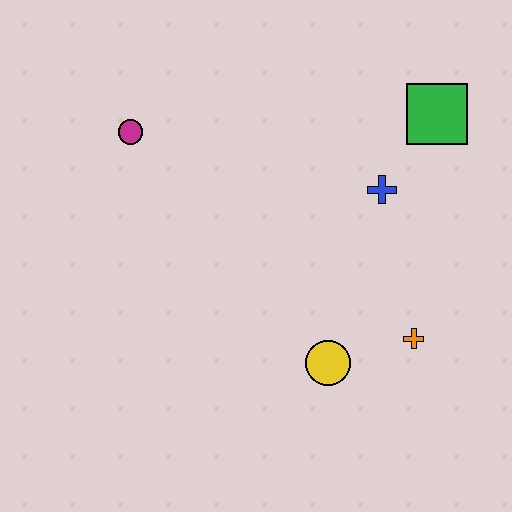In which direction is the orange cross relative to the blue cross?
The orange cross is below the blue cross.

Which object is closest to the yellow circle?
The orange cross is closest to the yellow circle.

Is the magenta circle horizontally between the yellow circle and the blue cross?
No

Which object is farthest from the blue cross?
The magenta circle is farthest from the blue cross.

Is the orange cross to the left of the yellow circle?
No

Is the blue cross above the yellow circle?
Yes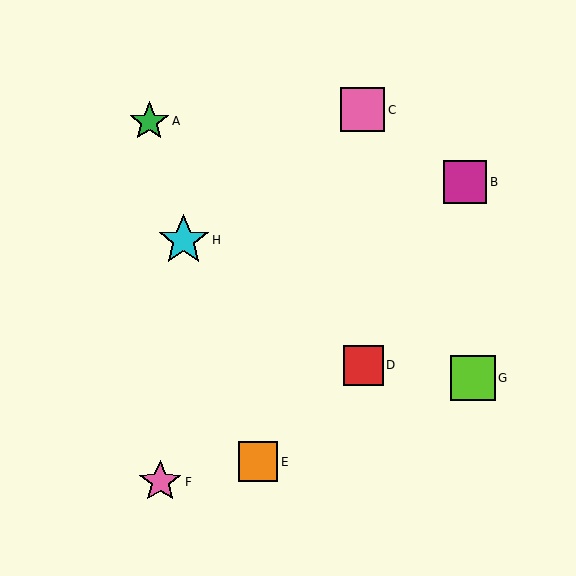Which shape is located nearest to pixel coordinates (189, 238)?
The cyan star (labeled H) at (184, 240) is nearest to that location.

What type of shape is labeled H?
Shape H is a cyan star.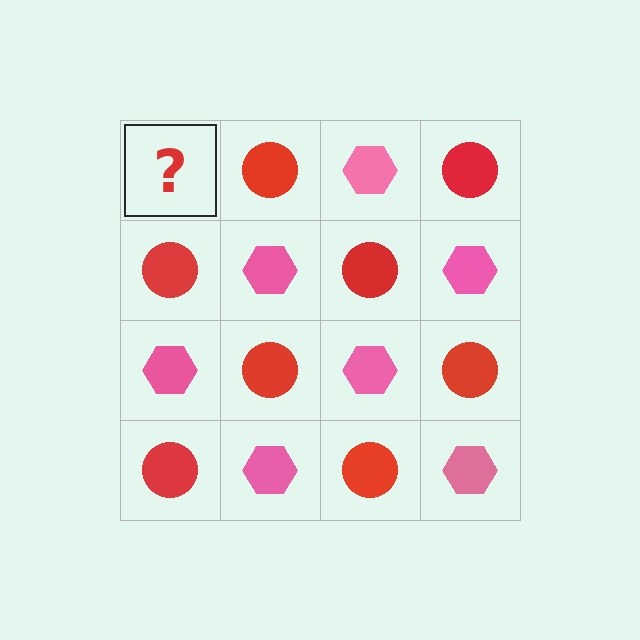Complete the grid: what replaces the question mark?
The question mark should be replaced with a pink hexagon.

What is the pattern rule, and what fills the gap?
The rule is that it alternates pink hexagon and red circle in a checkerboard pattern. The gap should be filled with a pink hexagon.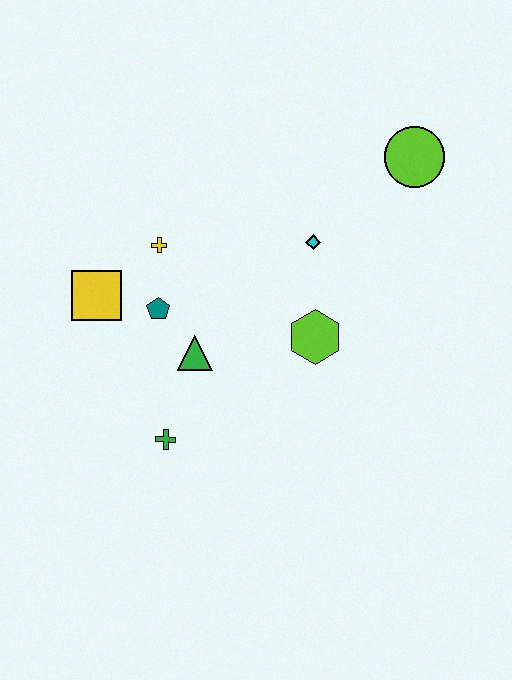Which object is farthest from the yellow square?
The lime circle is farthest from the yellow square.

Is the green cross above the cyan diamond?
No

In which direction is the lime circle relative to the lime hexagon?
The lime circle is above the lime hexagon.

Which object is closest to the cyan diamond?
The lime hexagon is closest to the cyan diamond.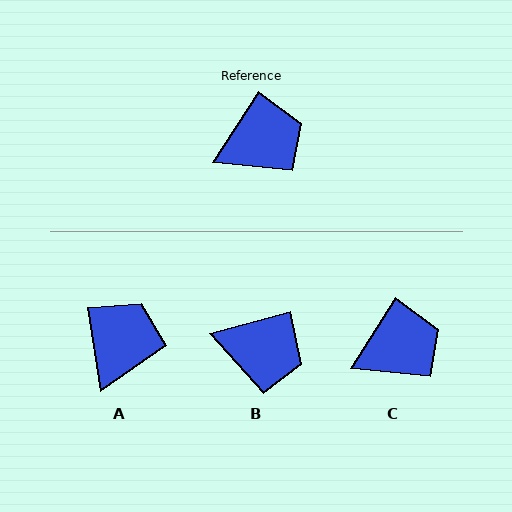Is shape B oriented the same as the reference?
No, it is off by about 42 degrees.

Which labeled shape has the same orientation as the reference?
C.